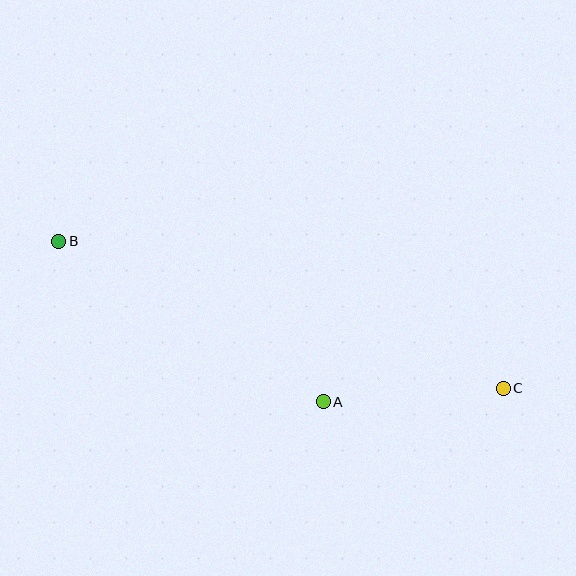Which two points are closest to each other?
Points A and C are closest to each other.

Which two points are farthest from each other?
Points B and C are farthest from each other.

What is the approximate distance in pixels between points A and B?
The distance between A and B is approximately 309 pixels.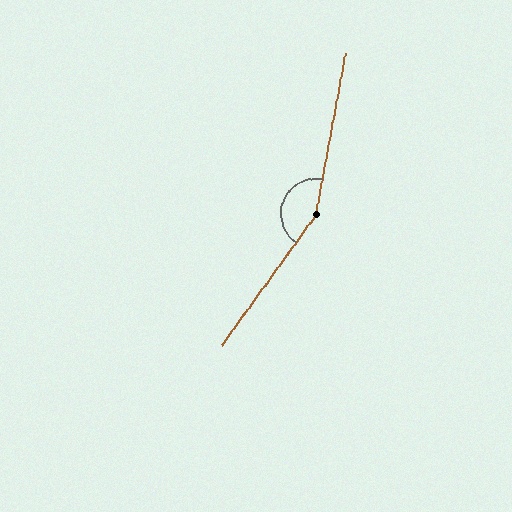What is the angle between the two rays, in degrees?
Approximately 155 degrees.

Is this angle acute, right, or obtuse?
It is obtuse.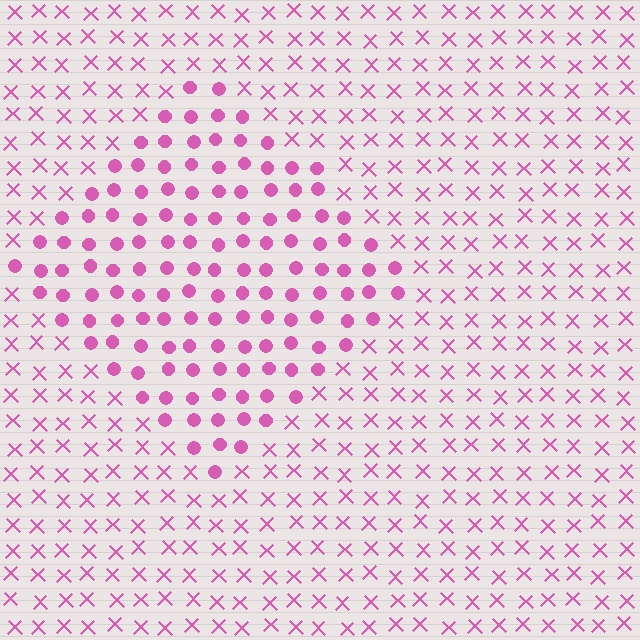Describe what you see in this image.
The image is filled with small pink elements arranged in a uniform grid. A diamond-shaped region contains circles, while the surrounding area contains X marks. The boundary is defined purely by the change in element shape.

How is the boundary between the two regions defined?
The boundary is defined by a change in element shape: circles inside vs. X marks outside. All elements share the same color and spacing.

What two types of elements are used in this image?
The image uses circles inside the diamond region and X marks outside it.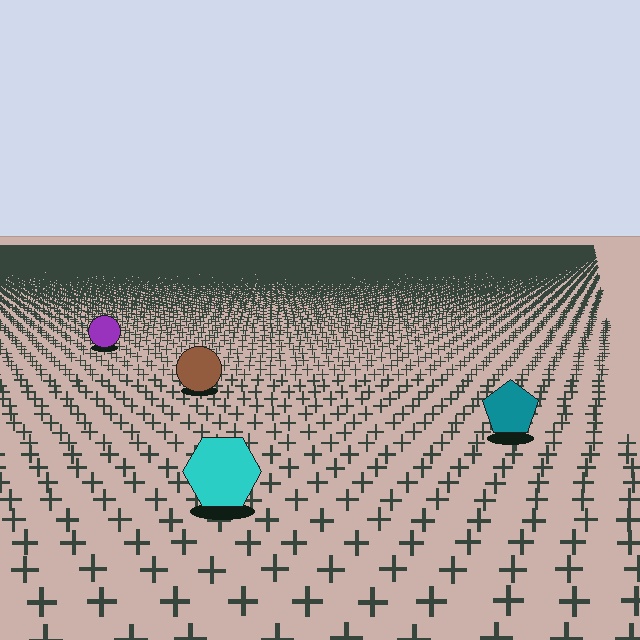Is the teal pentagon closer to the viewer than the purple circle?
Yes. The teal pentagon is closer — you can tell from the texture gradient: the ground texture is coarser near it.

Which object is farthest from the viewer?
The purple circle is farthest from the viewer. It appears smaller and the ground texture around it is denser.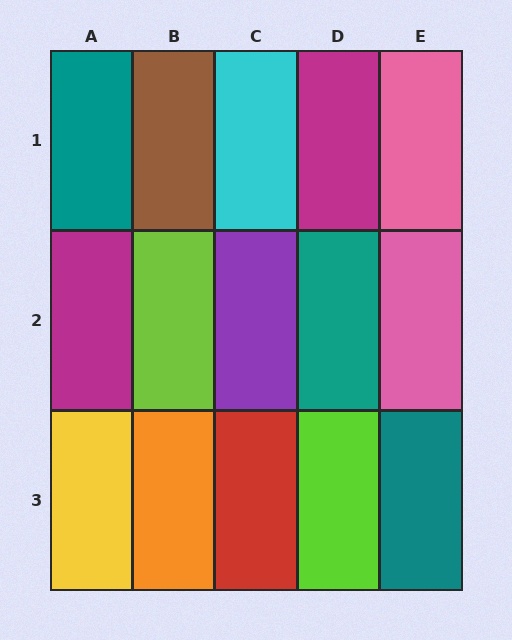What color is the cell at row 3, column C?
Red.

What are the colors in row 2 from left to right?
Magenta, lime, purple, teal, pink.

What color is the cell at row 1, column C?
Cyan.